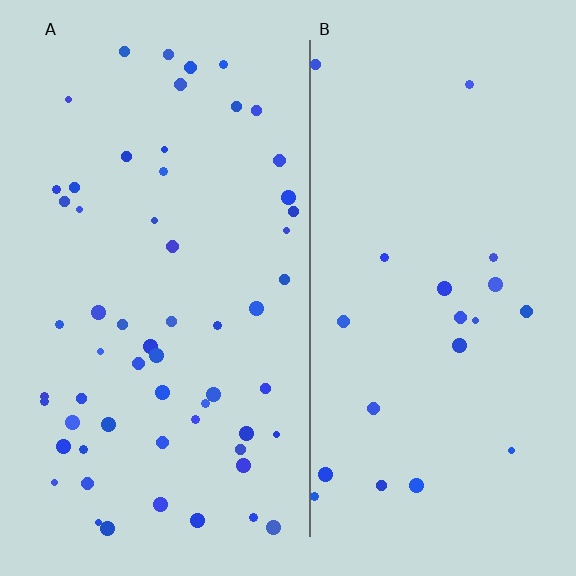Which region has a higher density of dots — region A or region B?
A (the left).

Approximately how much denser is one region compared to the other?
Approximately 2.7× — region A over region B.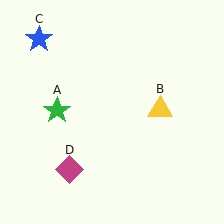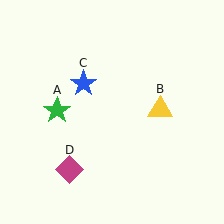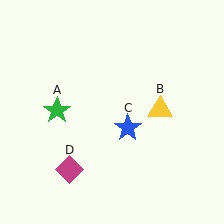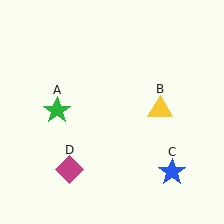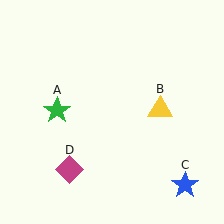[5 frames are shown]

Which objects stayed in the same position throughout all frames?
Green star (object A) and yellow triangle (object B) and magenta diamond (object D) remained stationary.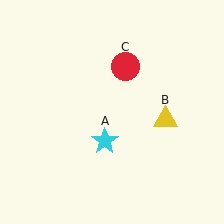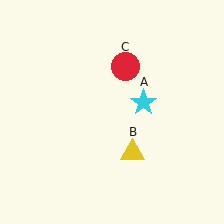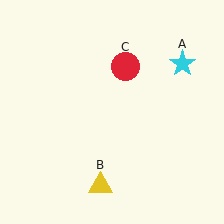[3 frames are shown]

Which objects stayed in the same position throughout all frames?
Red circle (object C) remained stationary.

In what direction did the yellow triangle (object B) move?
The yellow triangle (object B) moved down and to the left.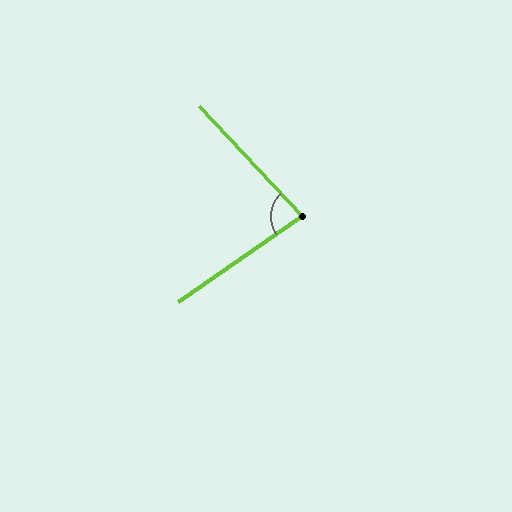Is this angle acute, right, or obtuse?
It is acute.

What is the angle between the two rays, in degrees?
Approximately 82 degrees.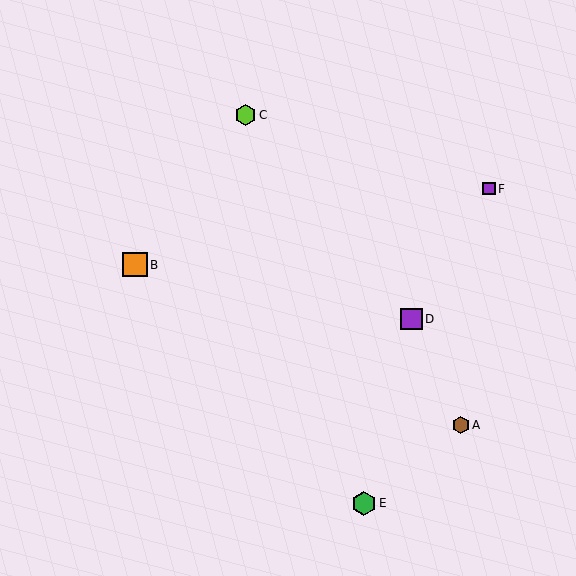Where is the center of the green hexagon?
The center of the green hexagon is at (364, 503).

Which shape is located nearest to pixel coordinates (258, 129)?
The lime hexagon (labeled C) at (246, 115) is nearest to that location.